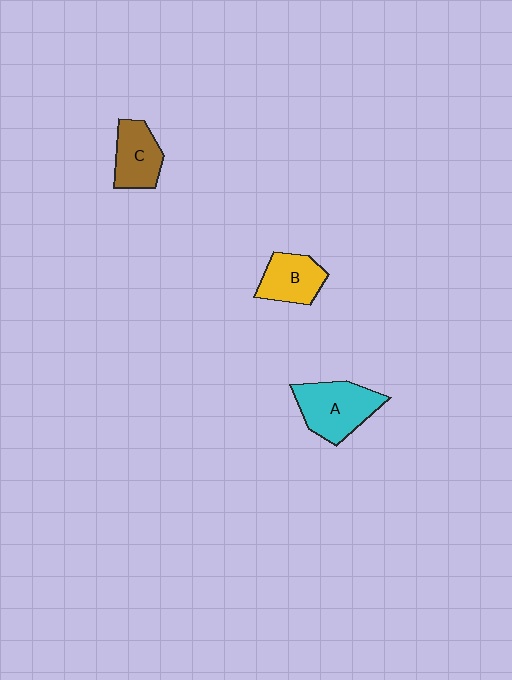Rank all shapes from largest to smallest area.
From largest to smallest: A (cyan), C (brown), B (yellow).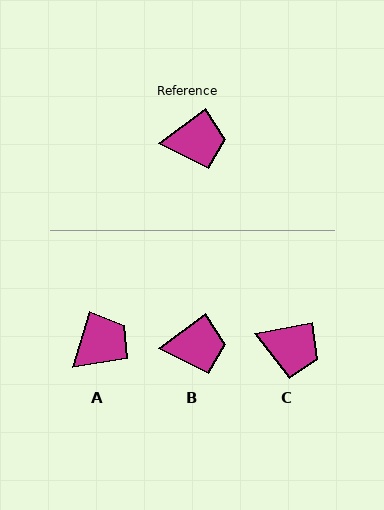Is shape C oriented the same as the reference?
No, it is off by about 26 degrees.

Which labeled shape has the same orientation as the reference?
B.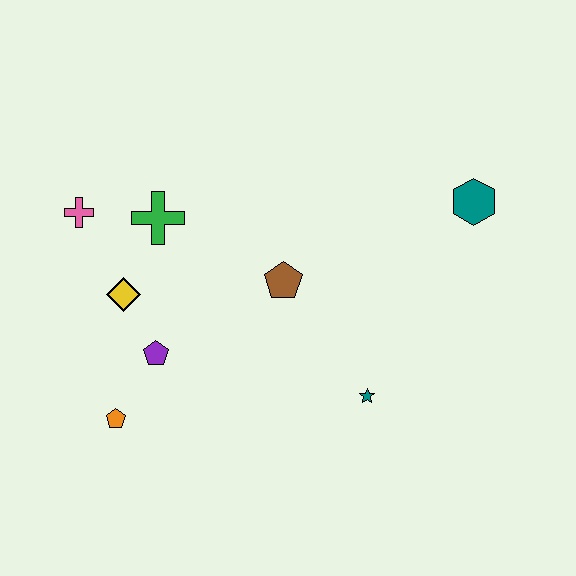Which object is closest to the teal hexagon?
The brown pentagon is closest to the teal hexagon.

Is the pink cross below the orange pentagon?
No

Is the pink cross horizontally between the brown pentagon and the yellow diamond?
No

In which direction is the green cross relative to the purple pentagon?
The green cross is above the purple pentagon.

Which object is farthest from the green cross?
The teal hexagon is farthest from the green cross.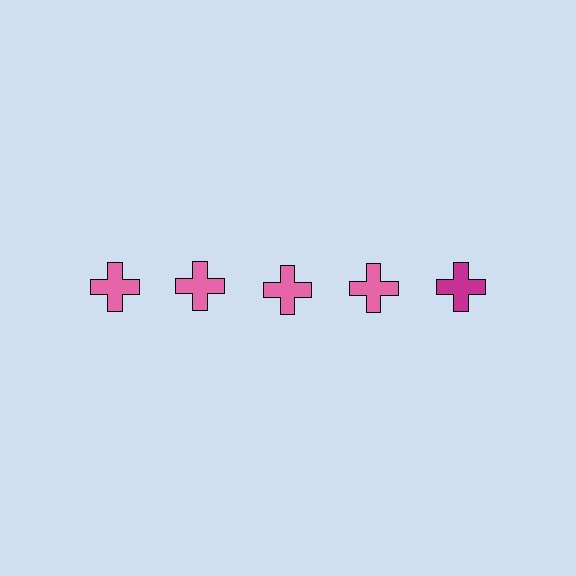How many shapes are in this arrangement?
There are 5 shapes arranged in a grid pattern.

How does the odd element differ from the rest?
It has a different color: magenta instead of pink.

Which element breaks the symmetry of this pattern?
The magenta cross in the top row, rightmost column breaks the symmetry. All other shapes are pink crosses.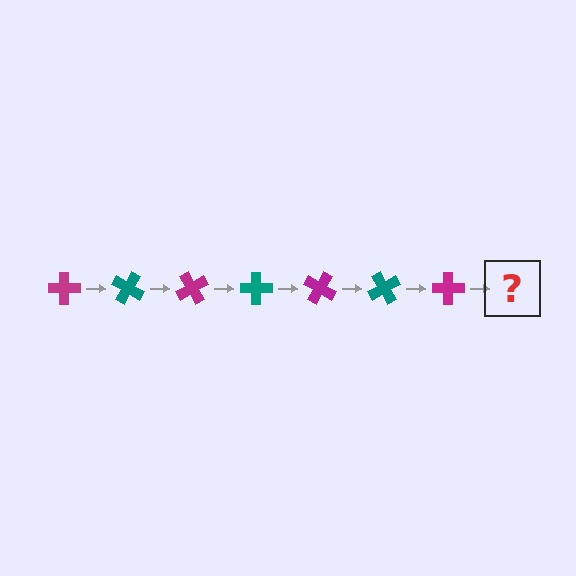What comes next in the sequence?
The next element should be a teal cross, rotated 210 degrees from the start.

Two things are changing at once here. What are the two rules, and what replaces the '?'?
The two rules are that it rotates 30 degrees each step and the color cycles through magenta and teal. The '?' should be a teal cross, rotated 210 degrees from the start.